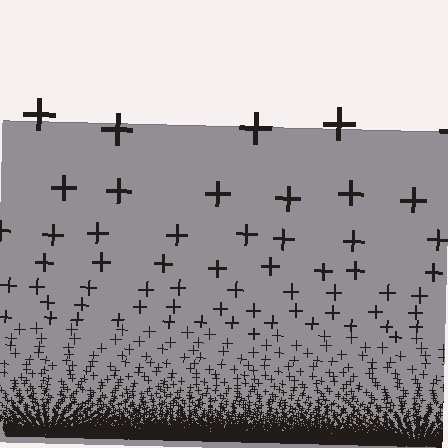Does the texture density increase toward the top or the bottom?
Density increases toward the bottom.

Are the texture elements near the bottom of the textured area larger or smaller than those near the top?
Smaller. The gradient is inverted — elements near the bottom are smaller and denser.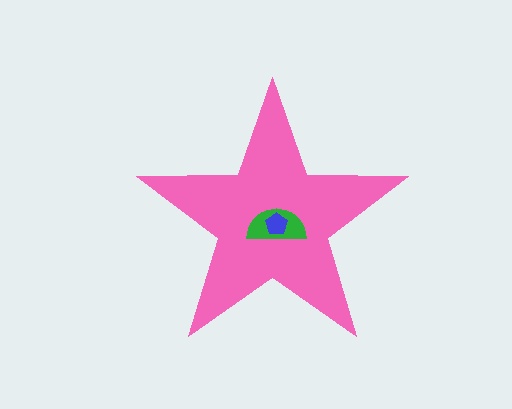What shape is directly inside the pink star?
The green semicircle.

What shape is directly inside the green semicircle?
The blue pentagon.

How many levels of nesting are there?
3.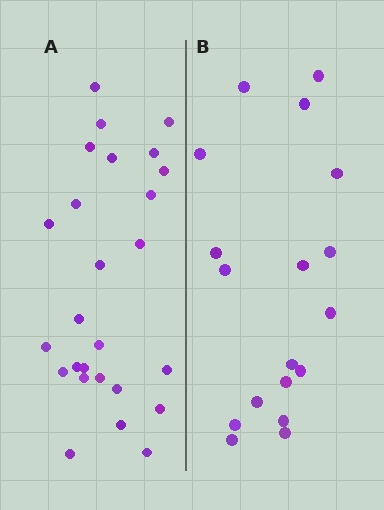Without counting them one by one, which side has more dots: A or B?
Region A (the left region) has more dots.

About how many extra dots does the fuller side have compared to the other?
Region A has roughly 8 or so more dots than region B.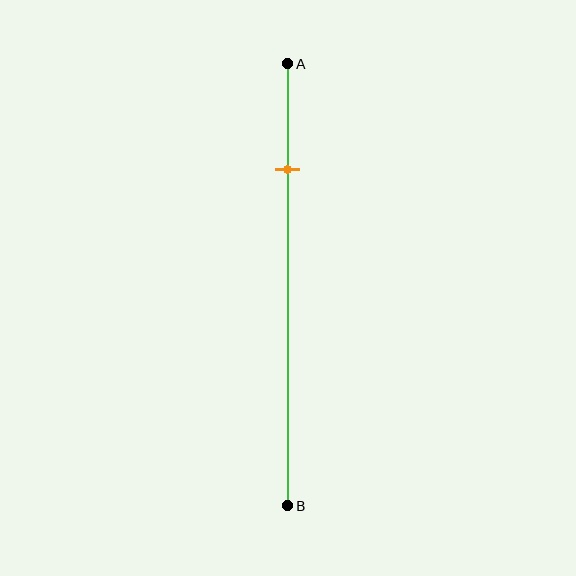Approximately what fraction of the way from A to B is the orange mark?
The orange mark is approximately 25% of the way from A to B.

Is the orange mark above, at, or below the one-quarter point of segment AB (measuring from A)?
The orange mark is approximately at the one-quarter point of segment AB.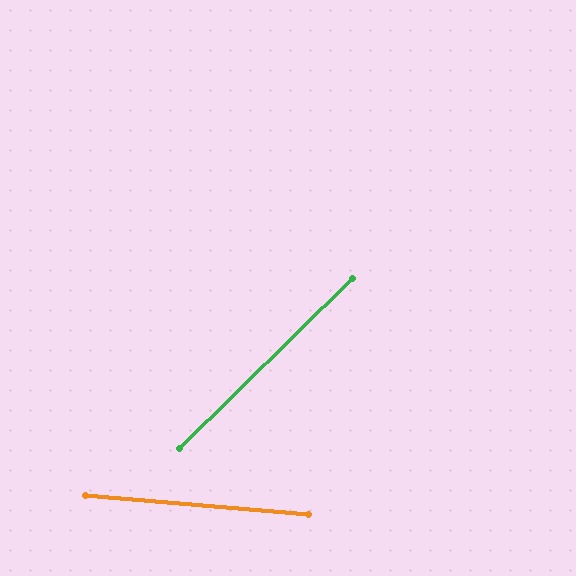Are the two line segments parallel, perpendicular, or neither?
Neither parallel nor perpendicular — they differ by about 49°.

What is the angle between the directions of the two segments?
Approximately 49 degrees.